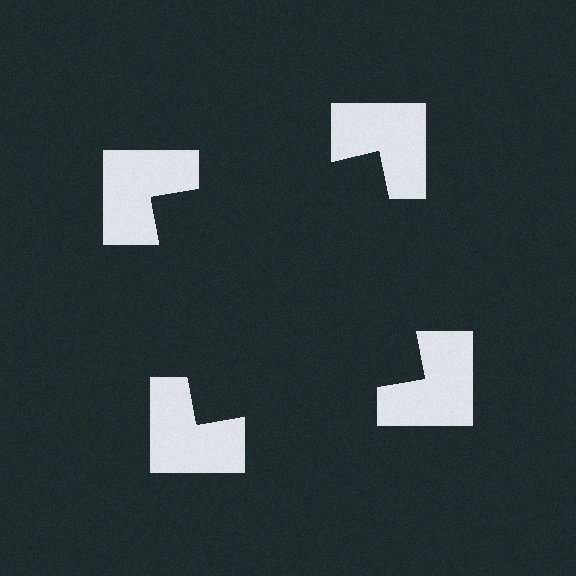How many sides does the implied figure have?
4 sides.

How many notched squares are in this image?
There are 4 — one at each vertex of the illusory square.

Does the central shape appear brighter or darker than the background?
It typically appears slightly darker than the background, even though no actual brightness change is drawn.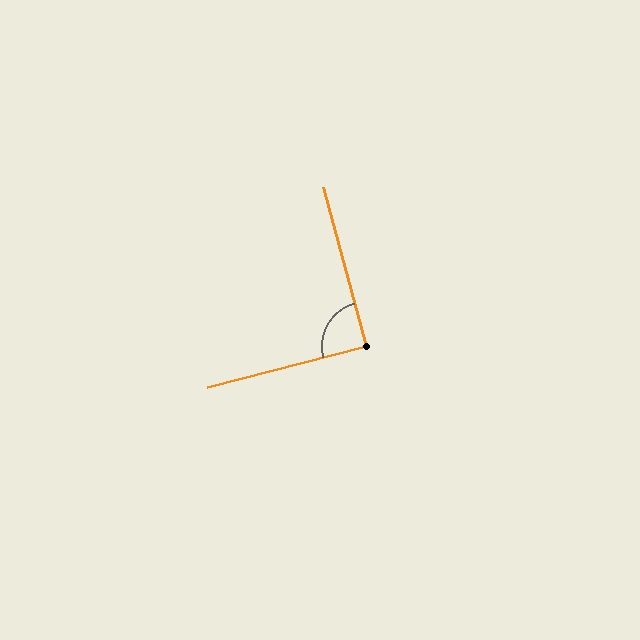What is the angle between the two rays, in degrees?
Approximately 89 degrees.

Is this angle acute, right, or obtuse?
It is approximately a right angle.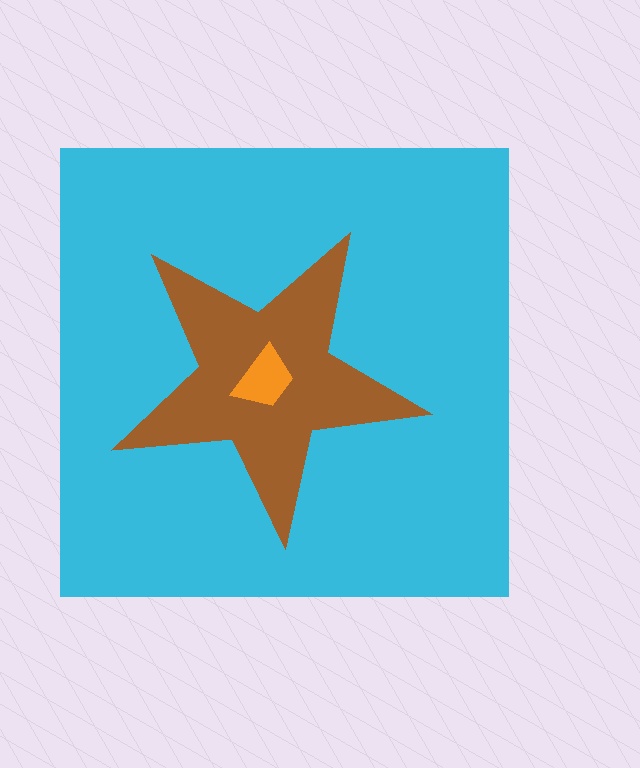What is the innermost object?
The orange trapezoid.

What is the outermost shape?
The cyan square.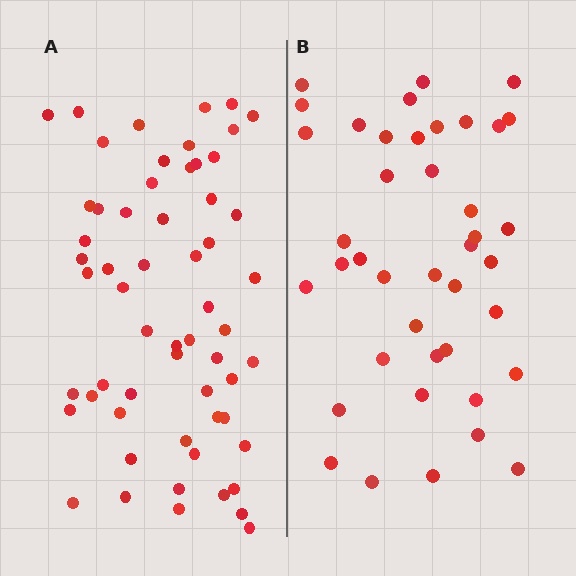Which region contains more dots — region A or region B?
Region A (the left region) has more dots.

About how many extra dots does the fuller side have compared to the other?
Region A has approximately 20 more dots than region B.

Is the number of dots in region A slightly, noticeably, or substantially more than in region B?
Region A has noticeably more, but not dramatically so. The ratio is roughly 1.4 to 1.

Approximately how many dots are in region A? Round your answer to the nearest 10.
About 60 dots. (The exact count is 59, which rounds to 60.)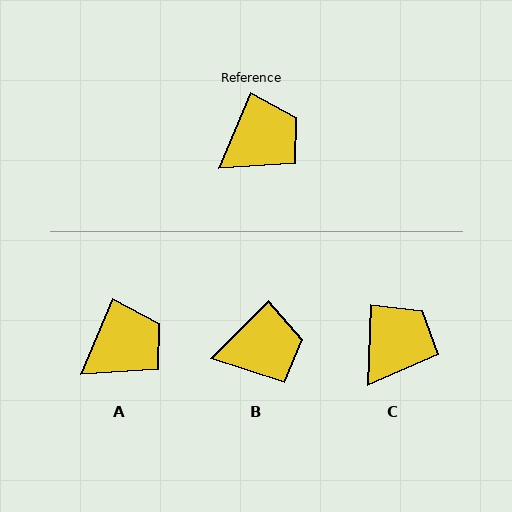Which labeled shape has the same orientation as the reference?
A.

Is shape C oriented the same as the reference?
No, it is off by about 21 degrees.